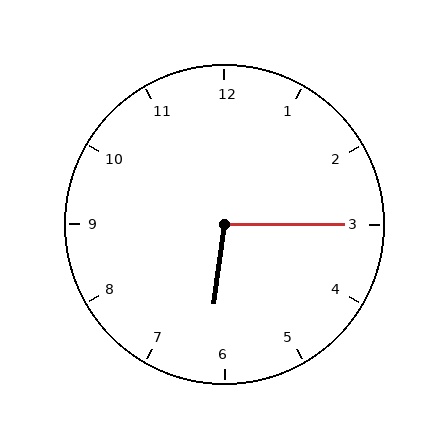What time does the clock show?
6:15.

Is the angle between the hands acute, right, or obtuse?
It is obtuse.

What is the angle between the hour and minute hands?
Approximately 98 degrees.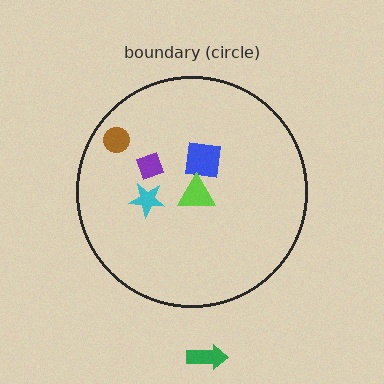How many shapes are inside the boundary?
5 inside, 1 outside.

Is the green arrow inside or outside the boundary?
Outside.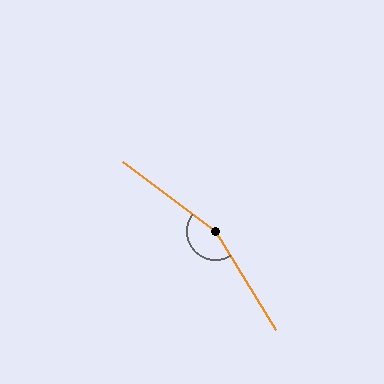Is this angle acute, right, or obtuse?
It is obtuse.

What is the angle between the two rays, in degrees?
Approximately 159 degrees.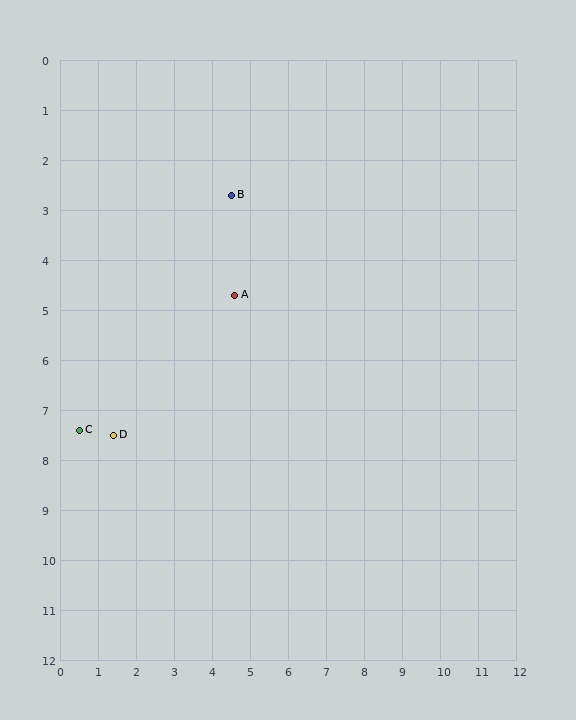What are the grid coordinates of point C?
Point C is at approximately (0.5, 7.4).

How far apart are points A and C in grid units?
Points A and C are about 4.9 grid units apart.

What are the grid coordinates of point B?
Point B is at approximately (4.5, 2.7).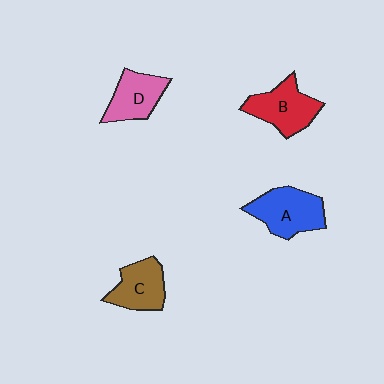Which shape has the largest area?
Shape A (blue).